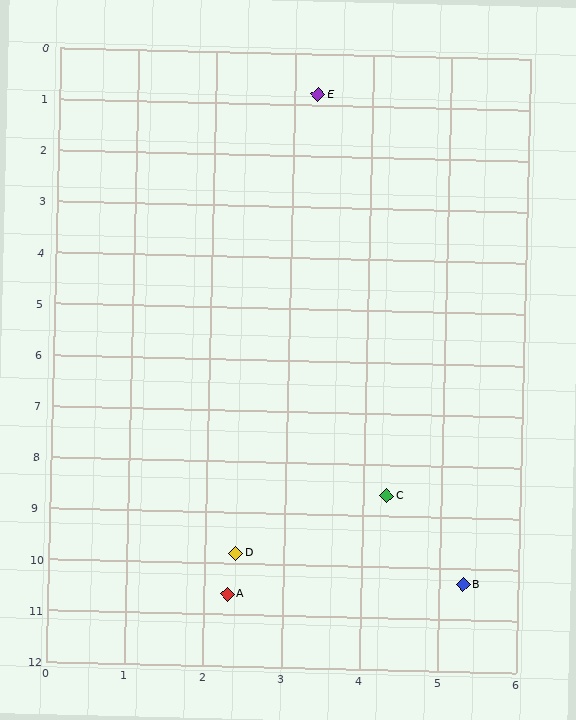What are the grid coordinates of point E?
Point E is at approximately (3.3, 0.8).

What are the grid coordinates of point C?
Point C is at approximately (4.3, 8.6).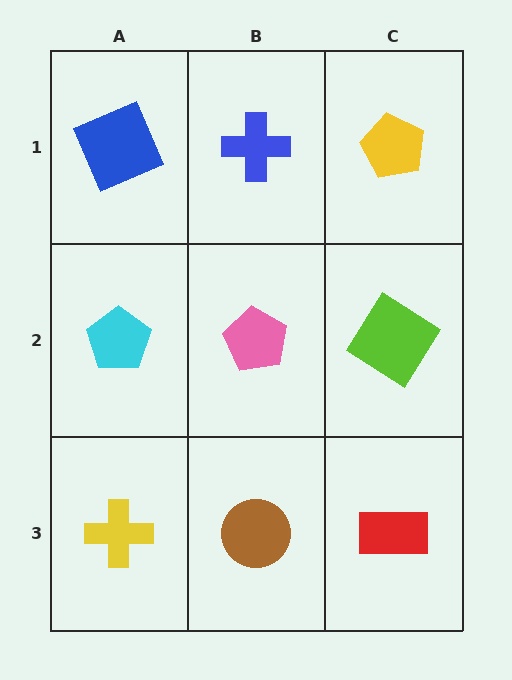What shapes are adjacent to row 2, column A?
A blue square (row 1, column A), a yellow cross (row 3, column A), a pink pentagon (row 2, column B).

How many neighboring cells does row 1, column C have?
2.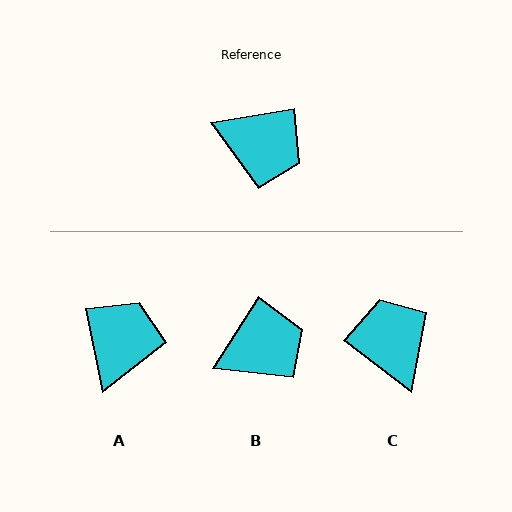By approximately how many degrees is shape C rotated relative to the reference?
Approximately 133 degrees counter-clockwise.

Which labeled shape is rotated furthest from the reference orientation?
C, about 133 degrees away.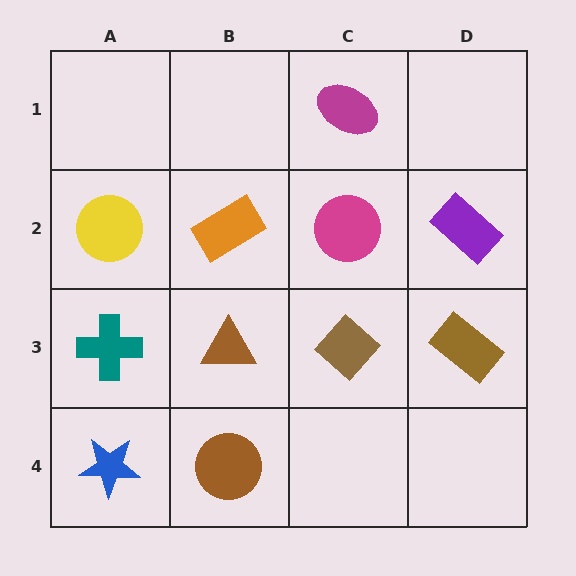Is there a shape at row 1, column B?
No, that cell is empty.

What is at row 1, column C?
A magenta ellipse.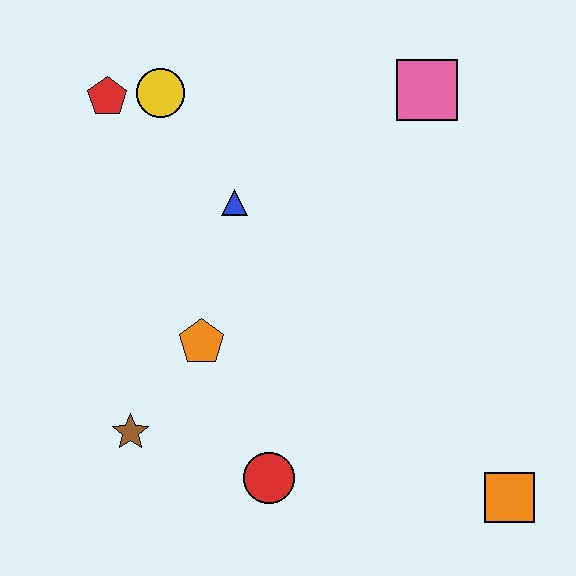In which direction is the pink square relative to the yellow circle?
The pink square is to the right of the yellow circle.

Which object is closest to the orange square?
The red circle is closest to the orange square.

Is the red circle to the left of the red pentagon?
No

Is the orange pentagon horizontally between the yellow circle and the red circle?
Yes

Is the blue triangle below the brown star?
No